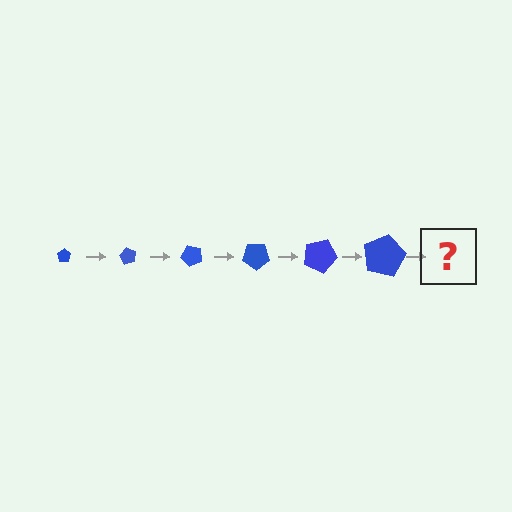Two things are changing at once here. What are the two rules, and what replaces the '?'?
The two rules are that the pentagon grows larger each step and it rotates 60 degrees each step. The '?' should be a pentagon, larger than the previous one and rotated 360 degrees from the start.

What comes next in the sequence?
The next element should be a pentagon, larger than the previous one and rotated 360 degrees from the start.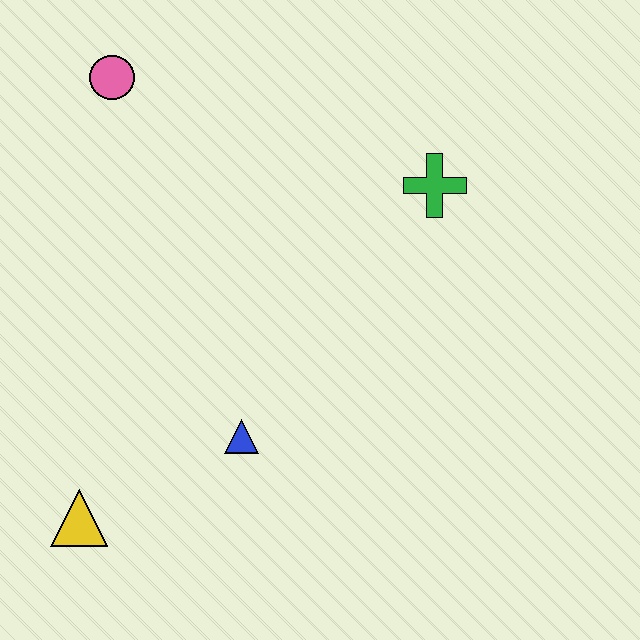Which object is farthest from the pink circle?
The yellow triangle is farthest from the pink circle.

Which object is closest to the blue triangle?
The yellow triangle is closest to the blue triangle.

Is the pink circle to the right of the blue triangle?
No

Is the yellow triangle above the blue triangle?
No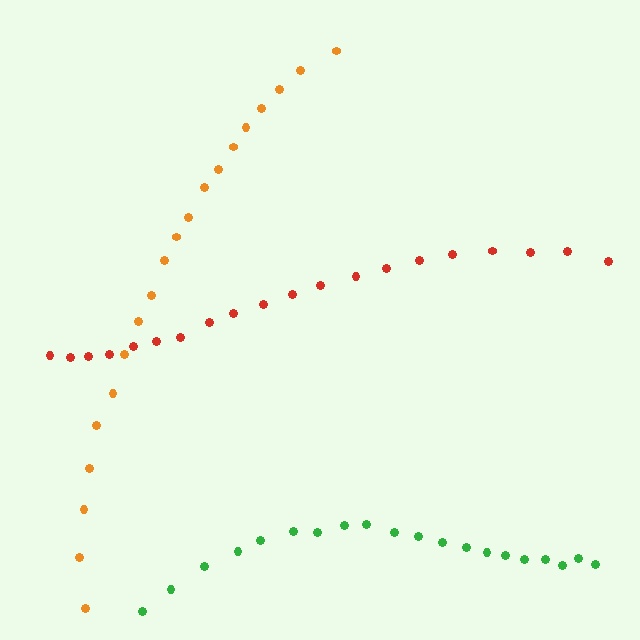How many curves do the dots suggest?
There are 3 distinct paths.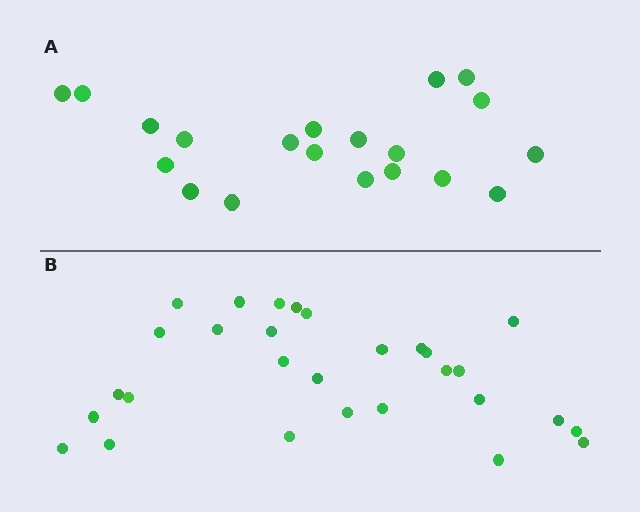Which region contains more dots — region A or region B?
Region B (the bottom region) has more dots.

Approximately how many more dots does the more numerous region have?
Region B has roughly 8 or so more dots than region A.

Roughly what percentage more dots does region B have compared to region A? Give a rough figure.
About 45% more.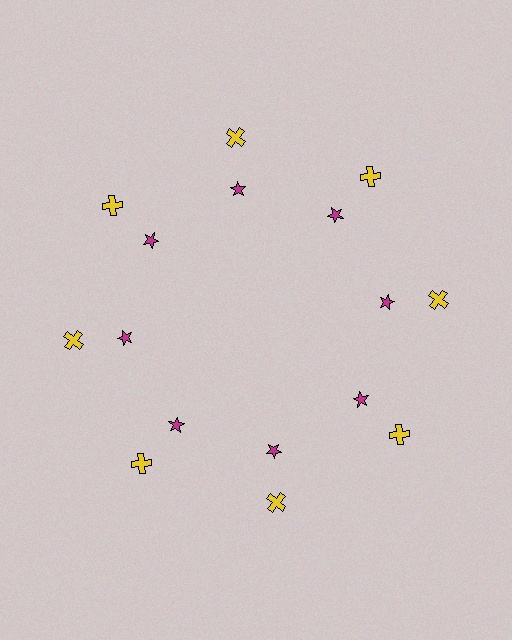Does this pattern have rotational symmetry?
Yes, this pattern has 8-fold rotational symmetry. It looks the same after rotating 45 degrees around the center.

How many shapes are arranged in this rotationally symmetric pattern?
There are 16 shapes, arranged in 8 groups of 2.